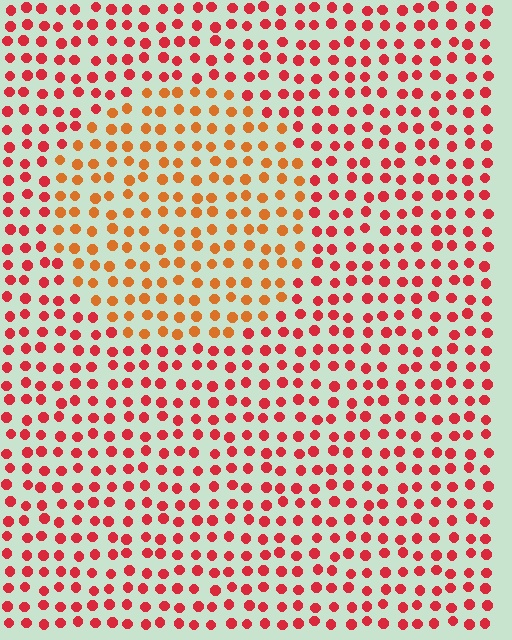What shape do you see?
I see a circle.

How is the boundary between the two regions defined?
The boundary is defined purely by a slight shift in hue (about 32 degrees). Spacing, size, and orientation are identical on both sides.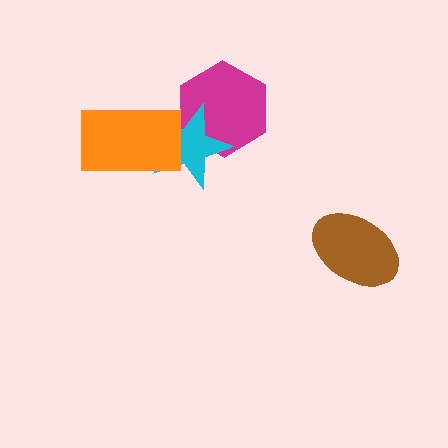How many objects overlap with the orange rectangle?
1 object overlaps with the orange rectangle.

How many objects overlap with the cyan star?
2 objects overlap with the cyan star.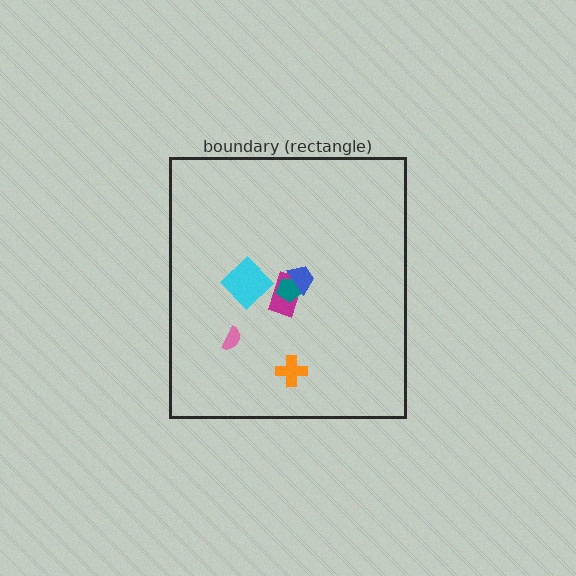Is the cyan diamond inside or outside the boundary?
Inside.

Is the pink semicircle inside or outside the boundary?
Inside.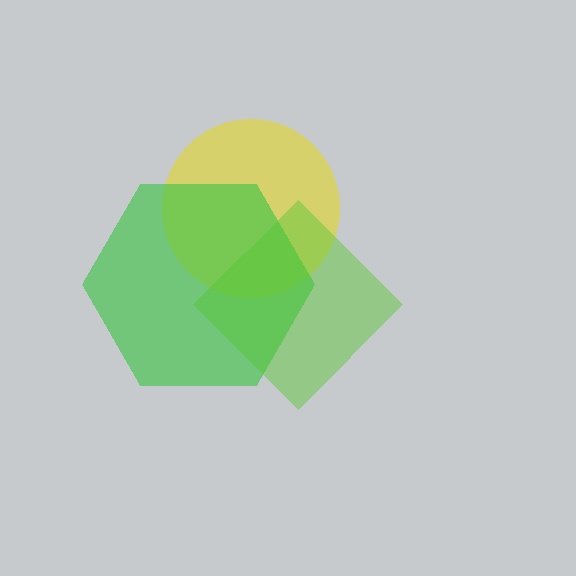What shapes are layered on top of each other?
The layered shapes are: a yellow circle, a green hexagon, a lime diamond.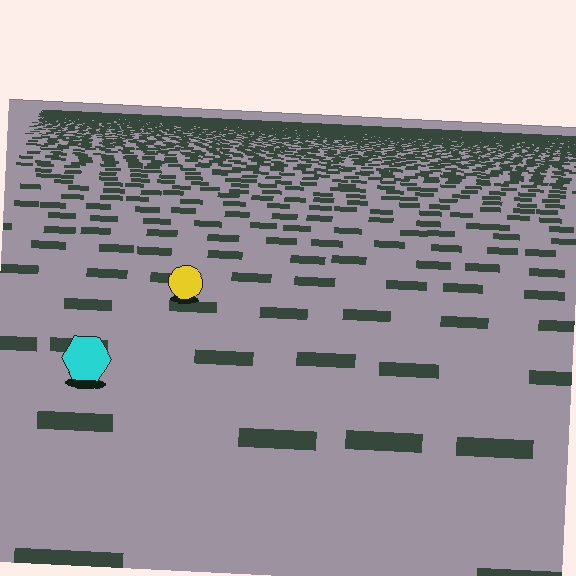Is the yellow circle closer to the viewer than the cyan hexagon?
No. The cyan hexagon is closer — you can tell from the texture gradient: the ground texture is coarser near it.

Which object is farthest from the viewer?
The yellow circle is farthest from the viewer. It appears smaller and the ground texture around it is denser.